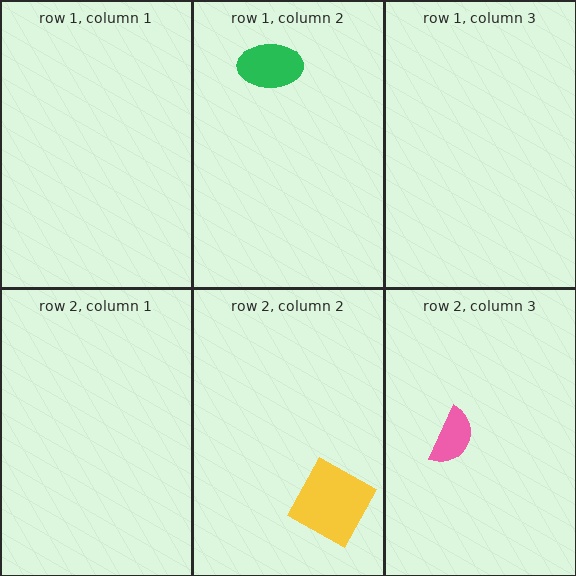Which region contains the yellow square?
The row 2, column 2 region.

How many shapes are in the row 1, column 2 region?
1.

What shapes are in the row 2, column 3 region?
The pink semicircle.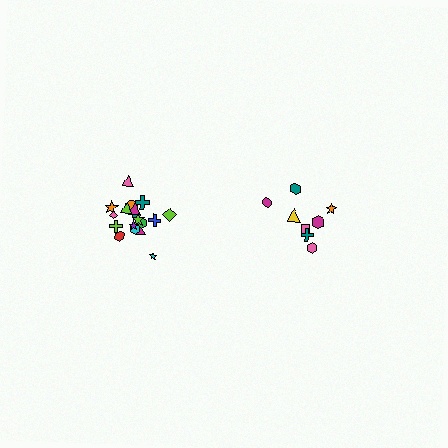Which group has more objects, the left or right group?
The left group.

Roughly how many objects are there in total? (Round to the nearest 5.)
Roughly 30 objects in total.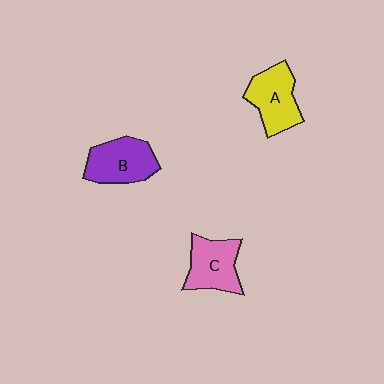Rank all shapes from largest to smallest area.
From largest to smallest: B (purple), A (yellow), C (pink).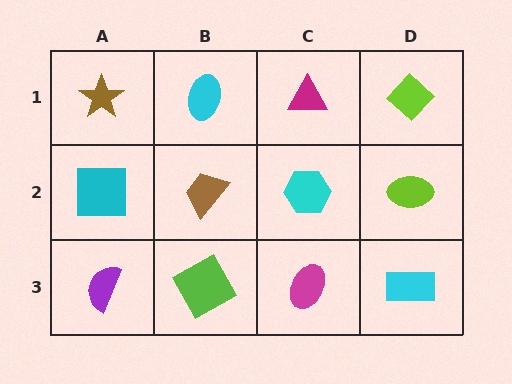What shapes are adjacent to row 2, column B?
A cyan ellipse (row 1, column B), a lime square (row 3, column B), a cyan square (row 2, column A), a cyan hexagon (row 2, column C).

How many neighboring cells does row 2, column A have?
3.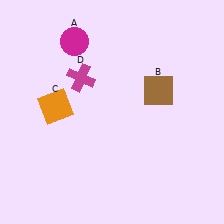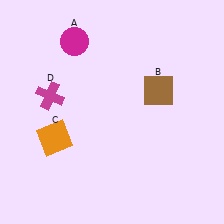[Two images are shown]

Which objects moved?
The objects that moved are: the orange square (C), the magenta cross (D).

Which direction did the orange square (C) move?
The orange square (C) moved down.